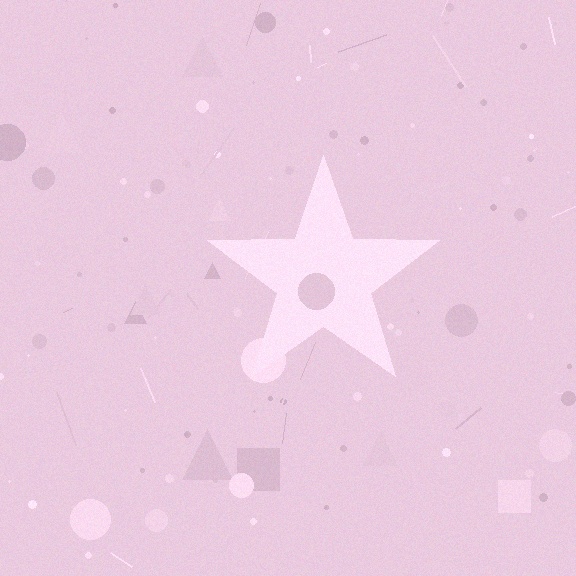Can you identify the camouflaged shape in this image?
The camouflaged shape is a star.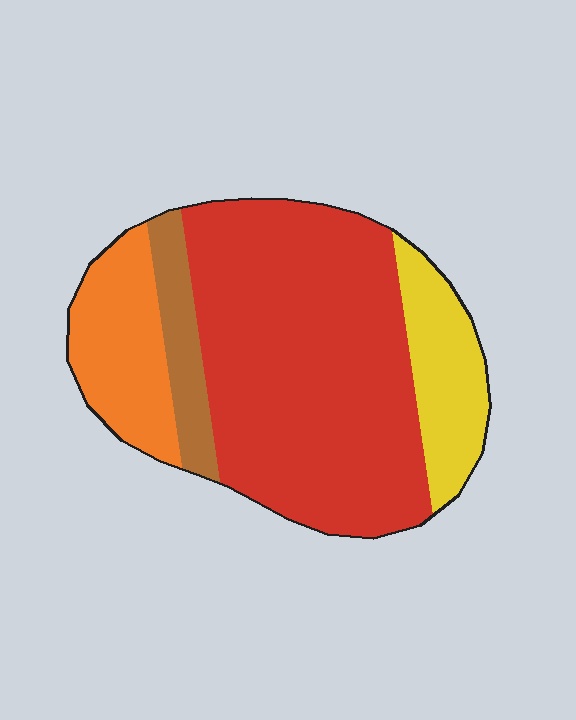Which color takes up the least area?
Brown, at roughly 10%.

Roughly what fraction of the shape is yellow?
Yellow takes up less than a quarter of the shape.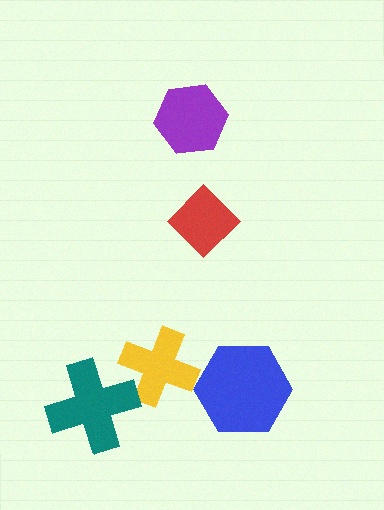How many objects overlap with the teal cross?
1 object overlaps with the teal cross.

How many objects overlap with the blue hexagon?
0 objects overlap with the blue hexagon.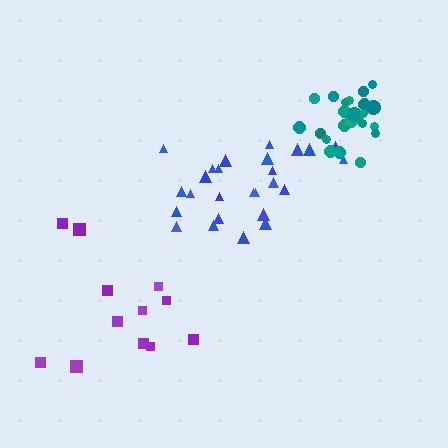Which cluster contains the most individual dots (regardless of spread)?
Blue (26).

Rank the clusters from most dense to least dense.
teal, blue, purple.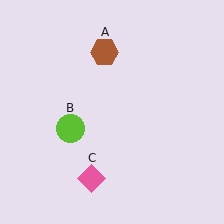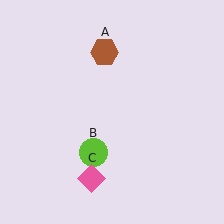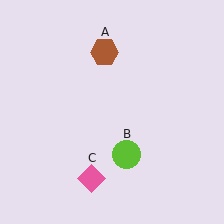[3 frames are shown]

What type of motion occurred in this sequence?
The lime circle (object B) rotated counterclockwise around the center of the scene.